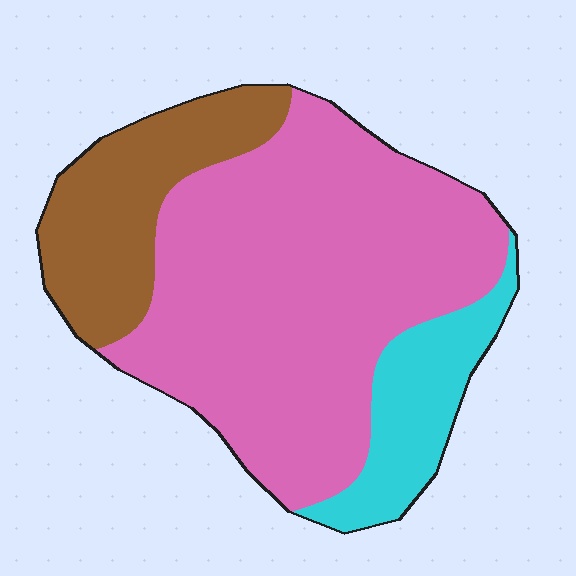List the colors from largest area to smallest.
From largest to smallest: pink, brown, cyan.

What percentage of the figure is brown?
Brown covers 21% of the figure.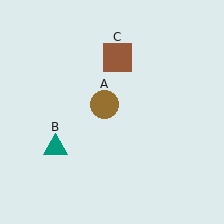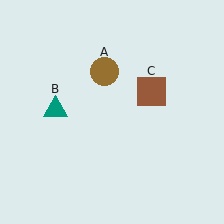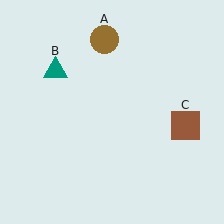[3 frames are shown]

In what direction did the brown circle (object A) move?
The brown circle (object A) moved up.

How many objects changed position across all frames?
3 objects changed position: brown circle (object A), teal triangle (object B), brown square (object C).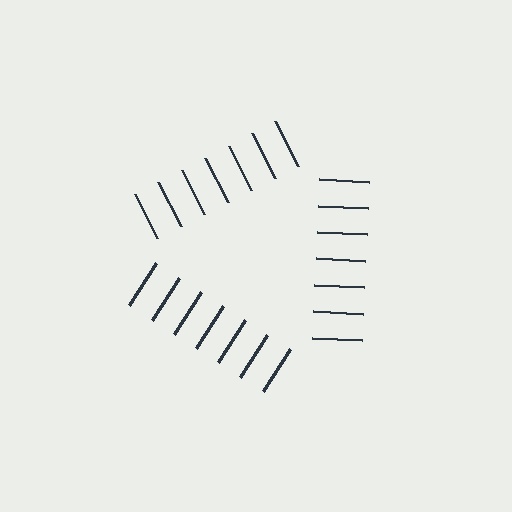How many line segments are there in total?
21 — 7 along each of the 3 edges.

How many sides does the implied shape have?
3 sides — the line-ends trace a triangle.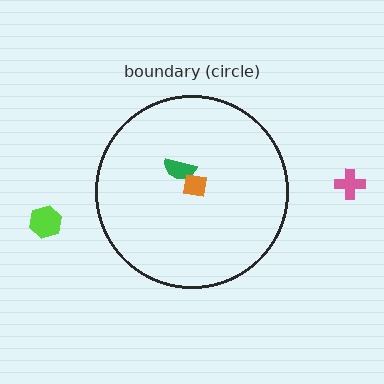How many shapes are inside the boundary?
2 inside, 2 outside.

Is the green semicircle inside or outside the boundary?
Inside.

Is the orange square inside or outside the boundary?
Inside.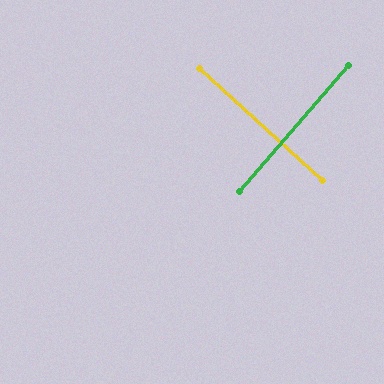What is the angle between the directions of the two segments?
Approximately 89 degrees.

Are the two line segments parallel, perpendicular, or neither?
Perpendicular — they meet at approximately 89°.